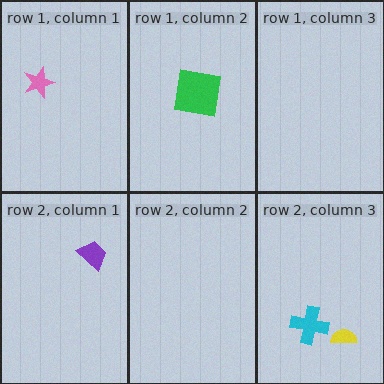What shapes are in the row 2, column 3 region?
The yellow semicircle, the cyan cross.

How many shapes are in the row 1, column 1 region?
1.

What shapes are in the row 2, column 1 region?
The purple trapezoid.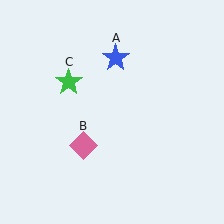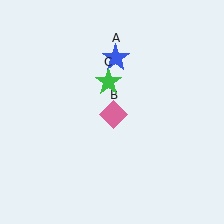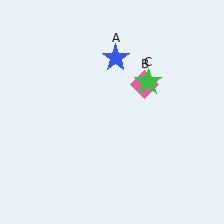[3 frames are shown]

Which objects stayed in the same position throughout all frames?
Blue star (object A) remained stationary.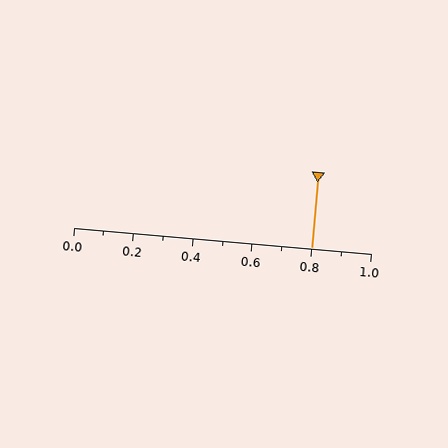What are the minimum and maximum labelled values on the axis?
The axis runs from 0.0 to 1.0.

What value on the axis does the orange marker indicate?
The marker indicates approximately 0.8.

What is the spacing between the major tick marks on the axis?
The major ticks are spaced 0.2 apart.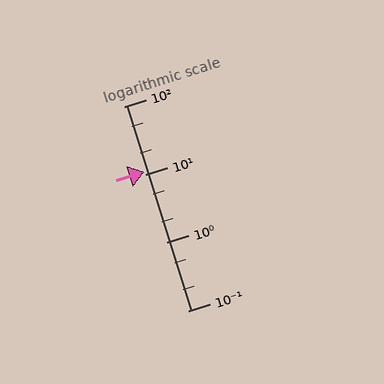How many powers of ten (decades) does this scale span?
The scale spans 3 decades, from 0.1 to 100.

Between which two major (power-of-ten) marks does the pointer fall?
The pointer is between 10 and 100.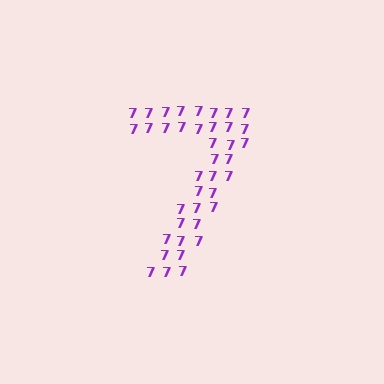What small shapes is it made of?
It is made of small digit 7's.